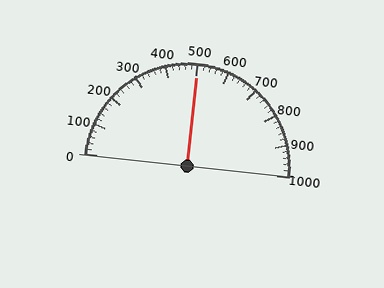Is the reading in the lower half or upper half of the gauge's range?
The reading is in the upper half of the range (0 to 1000).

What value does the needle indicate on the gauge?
The needle indicates approximately 500.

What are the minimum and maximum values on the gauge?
The gauge ranges from 0 to 1000.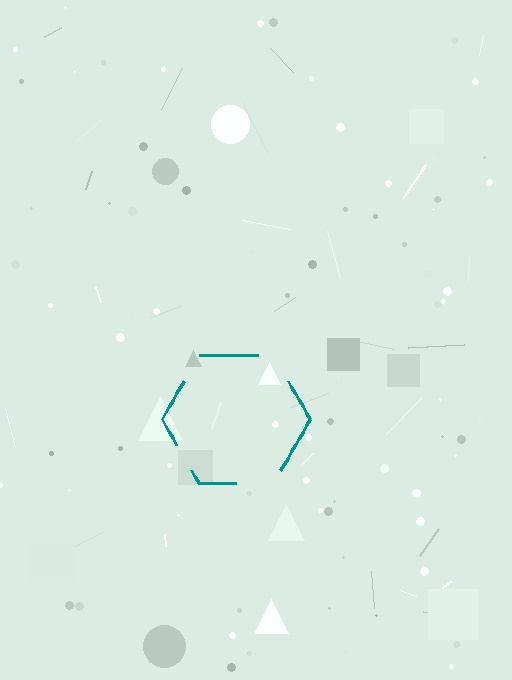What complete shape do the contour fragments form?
The contour fragments form a hexagon.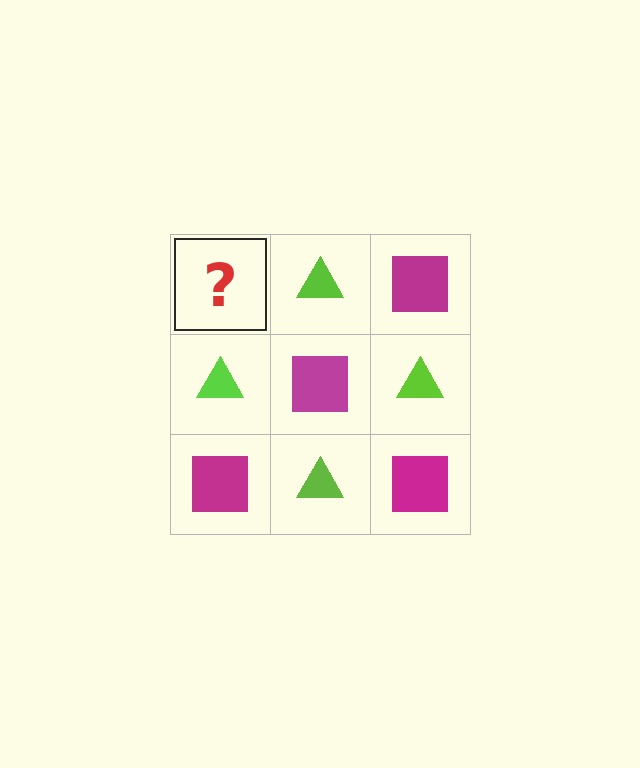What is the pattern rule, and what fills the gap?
The rule is that it alternates magenta square and lime triangle in a checkerboard pattern. The gap should be filled with a magenta square.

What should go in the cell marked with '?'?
The missing cell should contain a magenta square.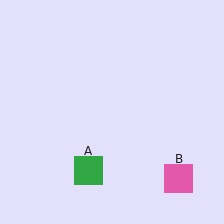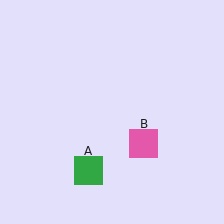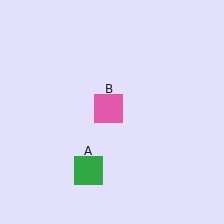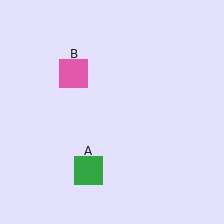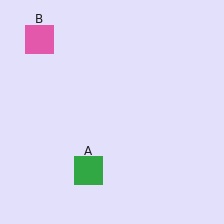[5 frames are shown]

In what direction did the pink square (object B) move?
The pink square (object B) moved up and to the left.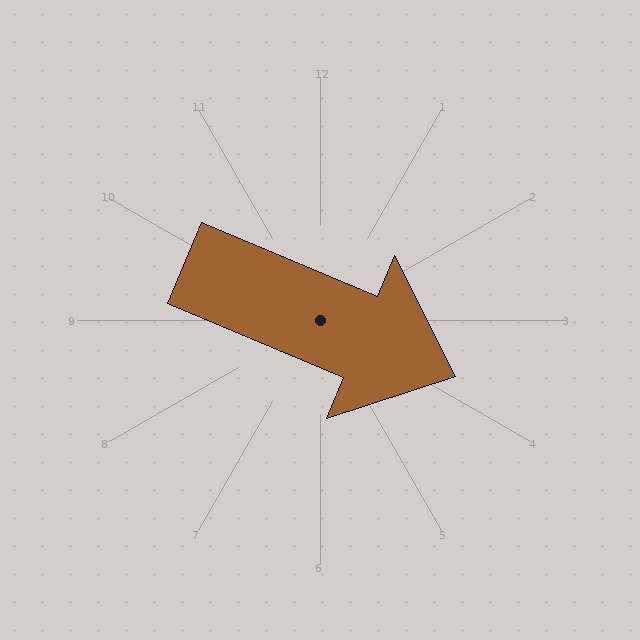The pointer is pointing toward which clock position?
Roughly 4 o'clock.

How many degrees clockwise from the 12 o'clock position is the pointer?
Approximately 113 degrees.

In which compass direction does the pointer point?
Southeast.